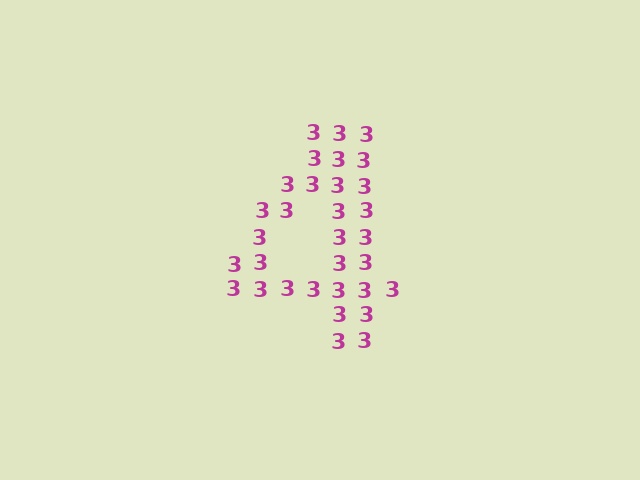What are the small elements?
The small elements are digit 3's.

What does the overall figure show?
The overall figure shows the digit 4.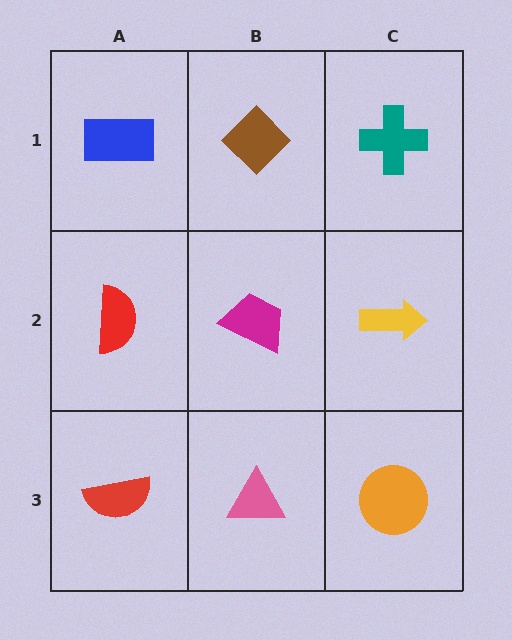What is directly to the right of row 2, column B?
A yellow arrow.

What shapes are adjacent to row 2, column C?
A teal cross (row 1, column C), an orange circle (row 3, column C), a magenta trapezoid (row 2, column B).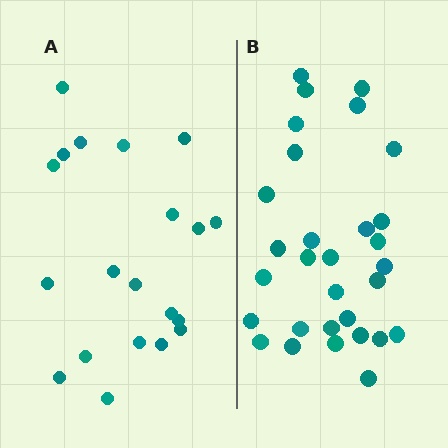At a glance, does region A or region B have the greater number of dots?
Region B (the right region) has more dots.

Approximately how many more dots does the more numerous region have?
Region B has roughly 10 or so more dots than region A.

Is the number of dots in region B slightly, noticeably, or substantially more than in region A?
Region B has substantially more. The ratio is roughly 1.5 to 1.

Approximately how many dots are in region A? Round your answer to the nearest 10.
About 20 dots.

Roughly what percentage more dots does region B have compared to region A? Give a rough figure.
About 50% more.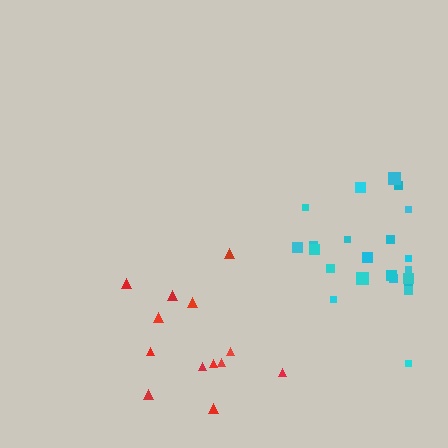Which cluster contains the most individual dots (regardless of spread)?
Cyan (22).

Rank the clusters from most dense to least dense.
cyan, red.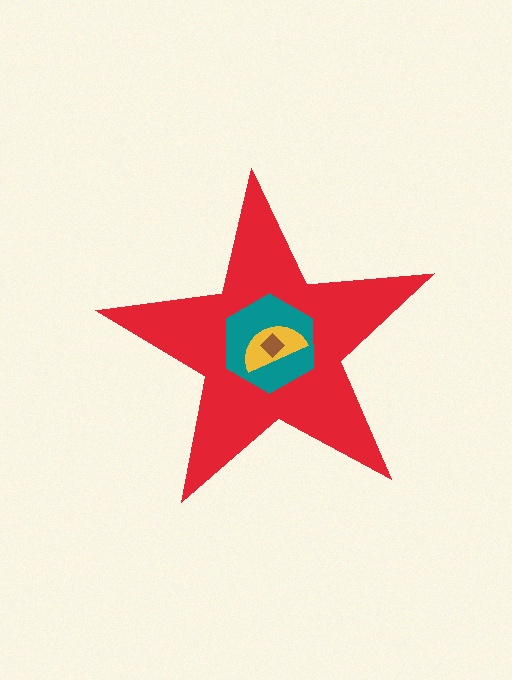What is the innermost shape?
The brown diamond.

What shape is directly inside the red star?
The teal hexagon.